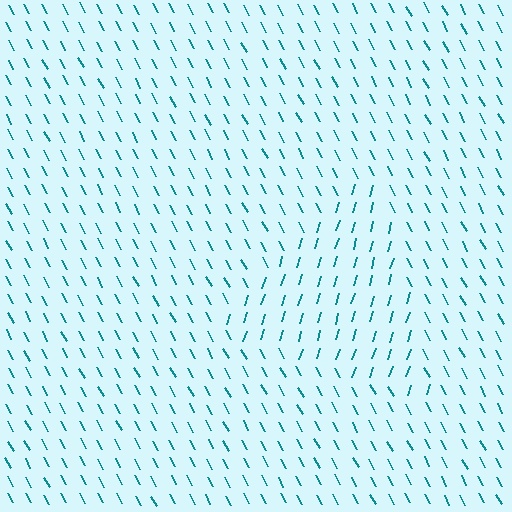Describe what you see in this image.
The image is filled with small teal line segments. A triangle region in the image has lines oriented differently from the surrounding lines, creating a visible texture boundary.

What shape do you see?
I see a triangle.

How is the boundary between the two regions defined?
The boundary is defined purely by a change in line orientation (approximately 45 degrees difference). All lines are the same color and thickness.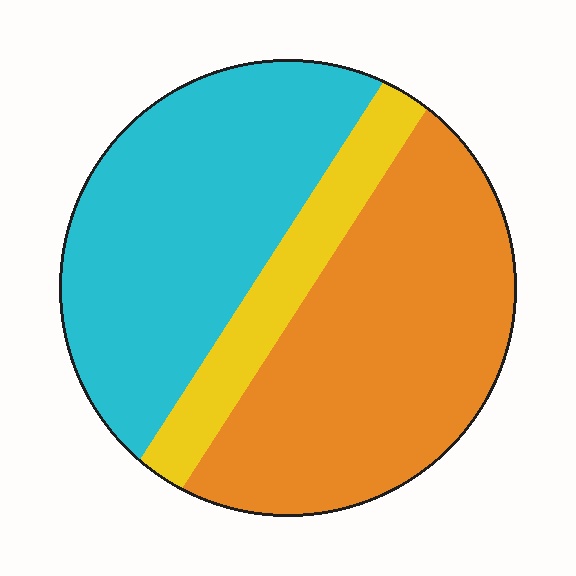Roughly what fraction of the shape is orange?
Orange takes up between a third and a half of the shape.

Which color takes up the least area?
Yellow, at roughly 15%.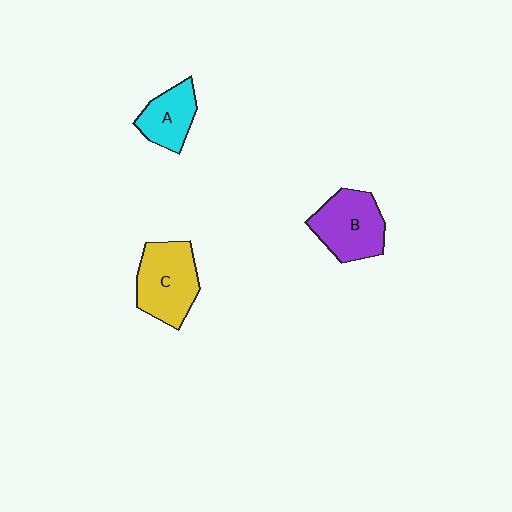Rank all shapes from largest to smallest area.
From largest to smallest: C (yellow), B (purple), A (cyan).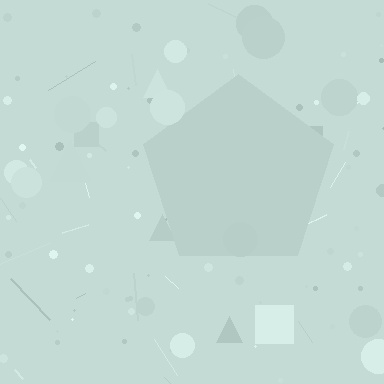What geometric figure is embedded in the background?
A pentagon is embedded in the background.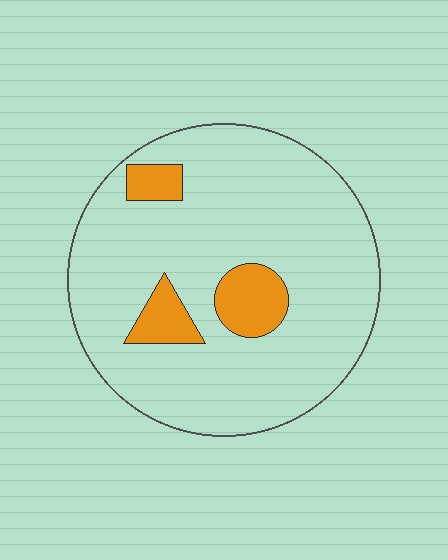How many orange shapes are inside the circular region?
3.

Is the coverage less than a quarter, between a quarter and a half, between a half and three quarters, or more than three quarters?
Less than a quarter.